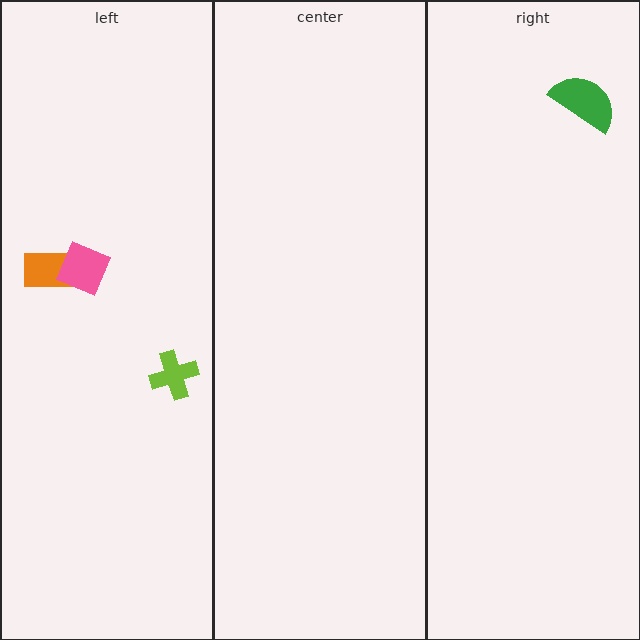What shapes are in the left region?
The orange rectangle, the lime cross, the pink diamond.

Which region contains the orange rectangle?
The left region.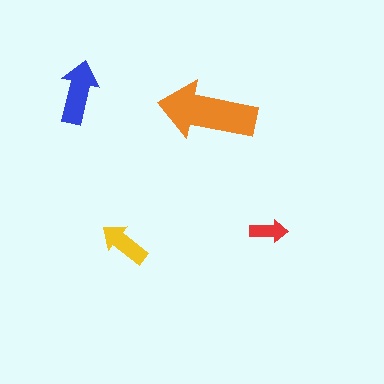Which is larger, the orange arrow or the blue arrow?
The orange one.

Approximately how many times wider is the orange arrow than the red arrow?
About 2.5 times wider.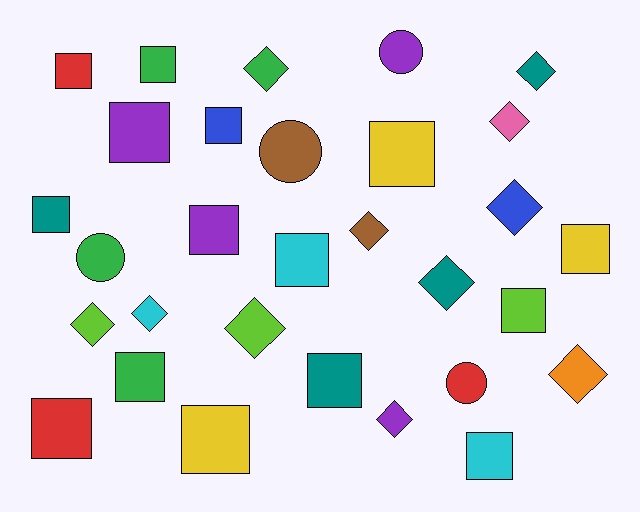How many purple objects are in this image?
There are 4 purple objects.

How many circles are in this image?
There are 4 circles.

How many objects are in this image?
There are 30 objects.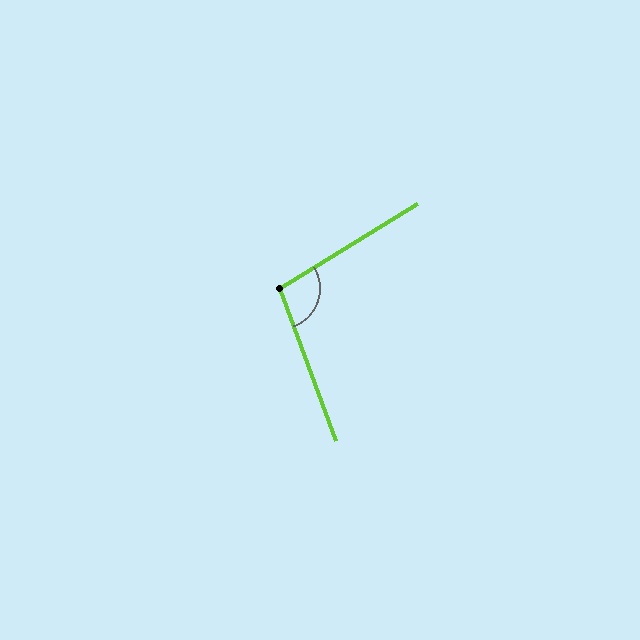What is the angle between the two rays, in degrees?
Approximately 102 degrees.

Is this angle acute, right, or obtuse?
It is obtuse.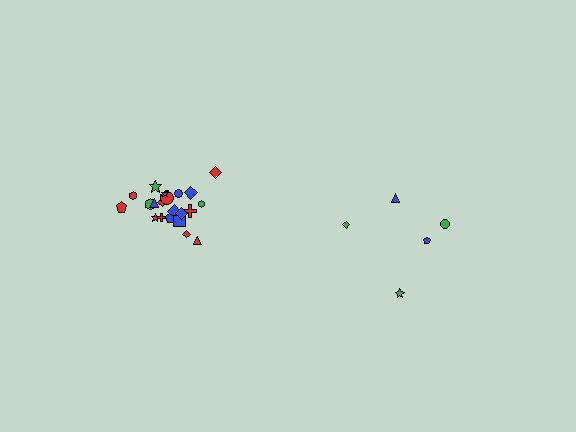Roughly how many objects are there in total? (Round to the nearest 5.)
Roughly 25 objects in total.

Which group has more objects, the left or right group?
The left group.